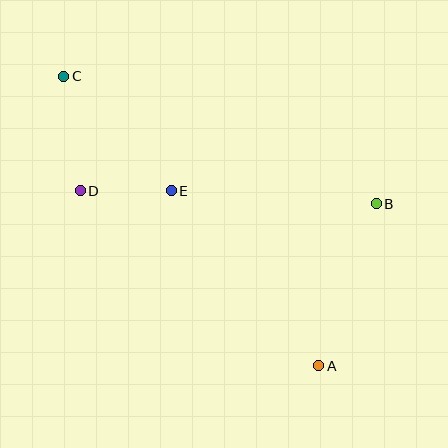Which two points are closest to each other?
Points D and E are closest to each other.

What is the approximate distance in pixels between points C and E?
The distance between C and E is approximately 157 pixels.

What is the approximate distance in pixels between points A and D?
The distance between A and D is approximately 296 pixels.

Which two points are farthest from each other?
Points A and C are farthest from each other.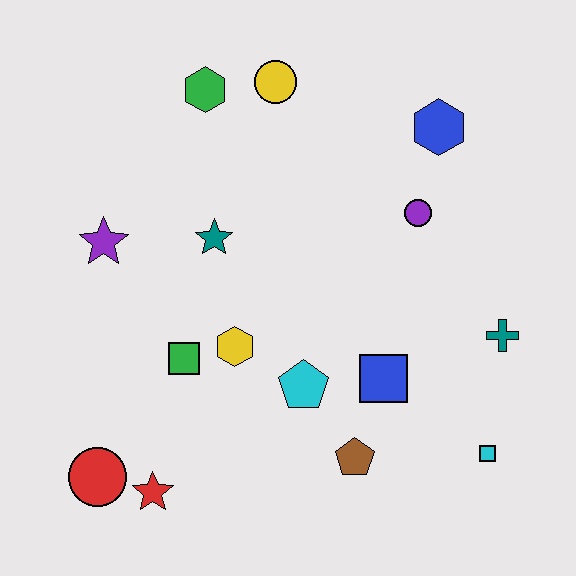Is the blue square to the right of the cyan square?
No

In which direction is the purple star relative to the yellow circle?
The purple star is to the left of the yellow circle.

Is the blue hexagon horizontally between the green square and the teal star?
No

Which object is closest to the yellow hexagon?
The green square is closest to the yellow hexagon.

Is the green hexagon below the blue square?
No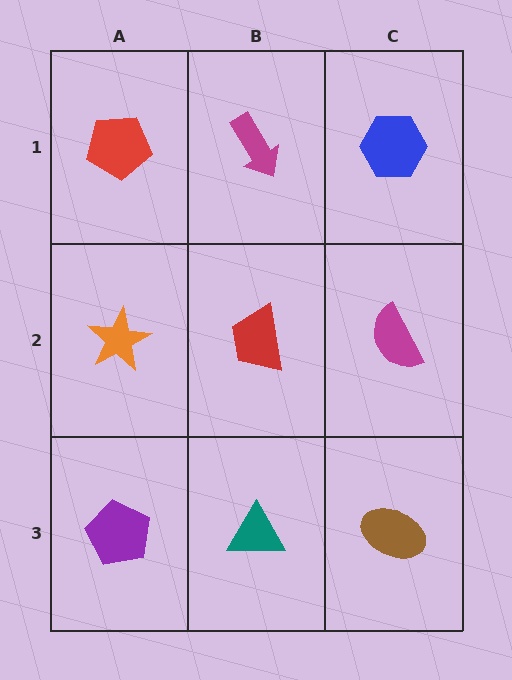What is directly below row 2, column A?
A purple pentagon.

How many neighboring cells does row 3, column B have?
3.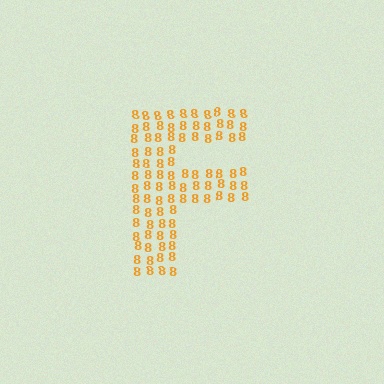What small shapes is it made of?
It is made of small digit 8's.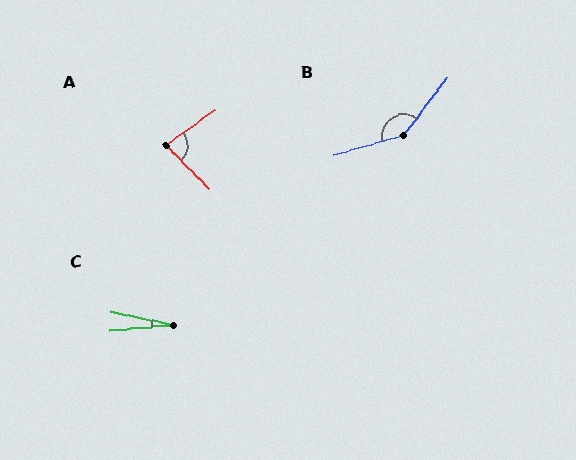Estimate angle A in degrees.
Approximately 81 degrees.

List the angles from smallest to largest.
C (17°), A (81°), B (144°).